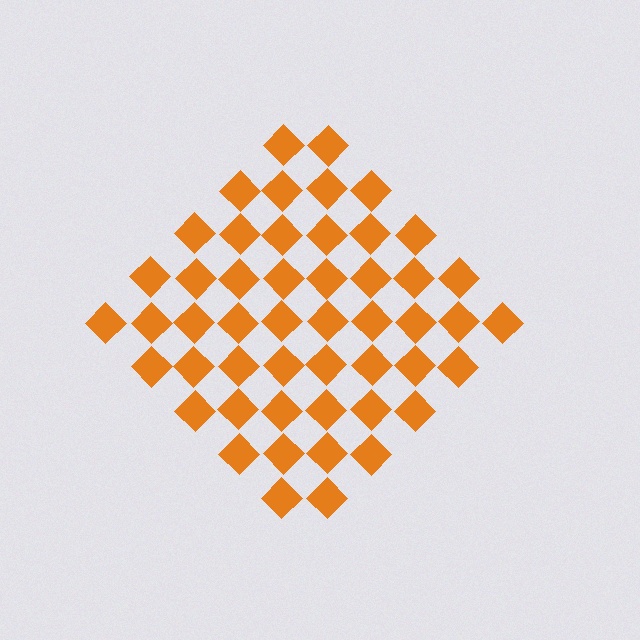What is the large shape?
The large shape is a diamond.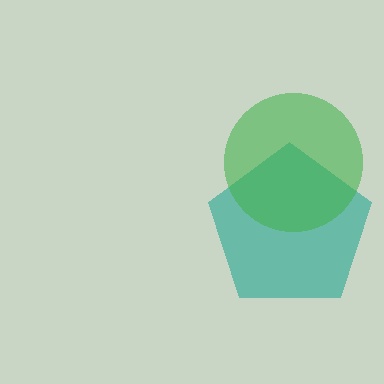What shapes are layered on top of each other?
The layered shapes are: a teal pentagon, a green circle.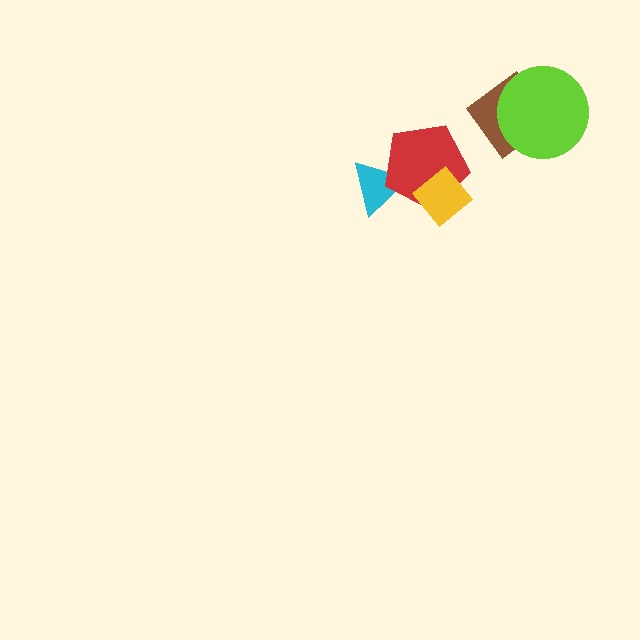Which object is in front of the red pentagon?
The yellow diamond is in front of the red pentagon.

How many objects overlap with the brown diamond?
1 object overlaps with the brown diamond.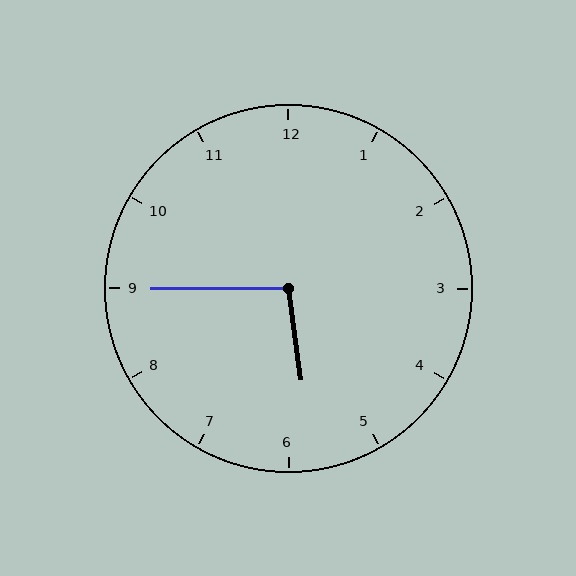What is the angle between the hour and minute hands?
Approximately 98 degrees.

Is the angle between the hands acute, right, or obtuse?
It is obtuse.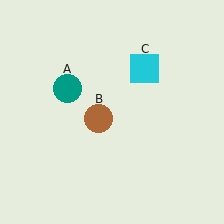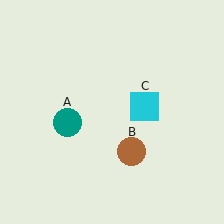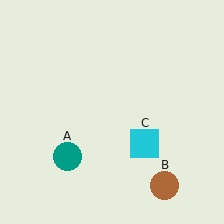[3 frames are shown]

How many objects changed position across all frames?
3 objects changed position: teal circle (object A), brown circle (object B), cyan square (object C).